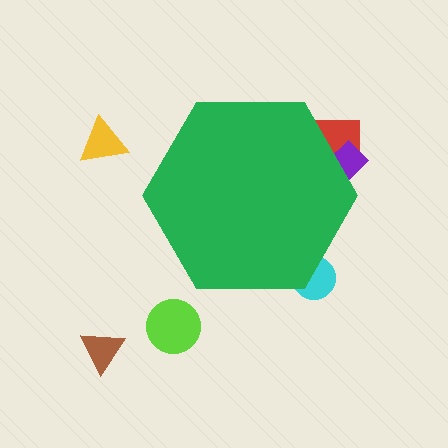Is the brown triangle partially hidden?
No, the brown triangle is fully visible.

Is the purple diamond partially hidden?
Yes, the purple diamond is partially hidden behind the green hexagon.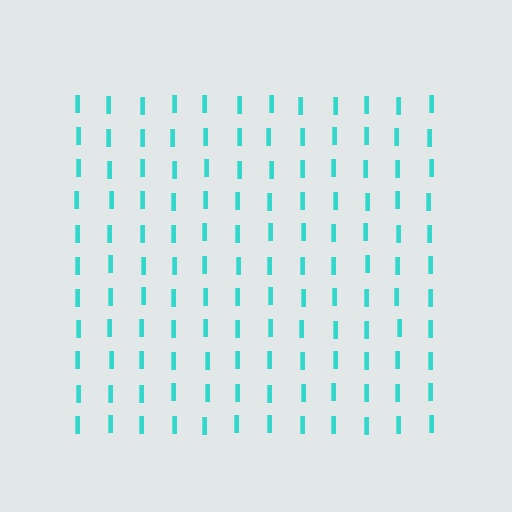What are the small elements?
The small elements are letter I's.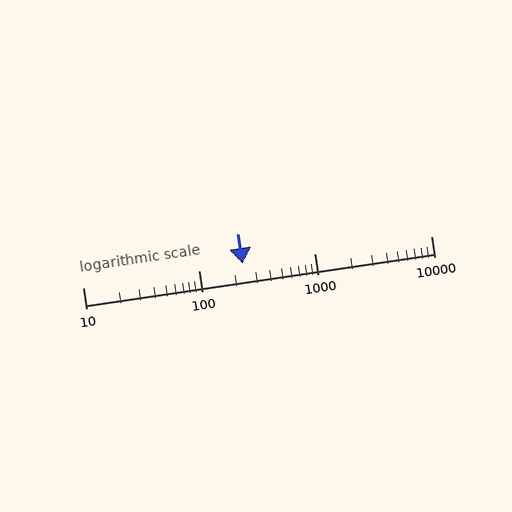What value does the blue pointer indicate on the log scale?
The pointer indicates approximately 240.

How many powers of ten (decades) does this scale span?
The scale spans 3 decades, from 10 to 10000.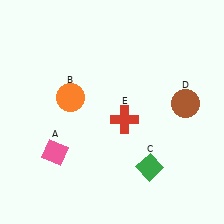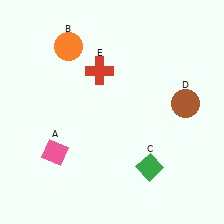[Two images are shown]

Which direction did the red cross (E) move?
The red cross (E) moved up.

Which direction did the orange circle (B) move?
The orange circle (B) moved up.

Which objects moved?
The objects that moved are: the orange circle (B), the red cross (E).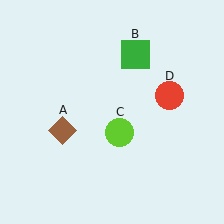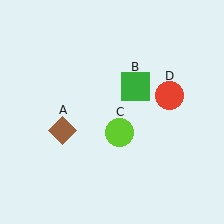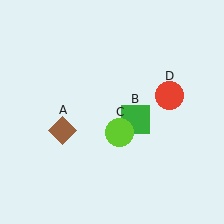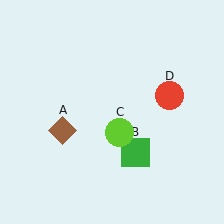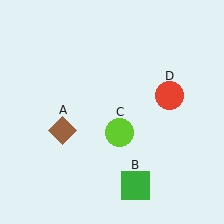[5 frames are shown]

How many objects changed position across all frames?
1 object changed position: green square (object B).